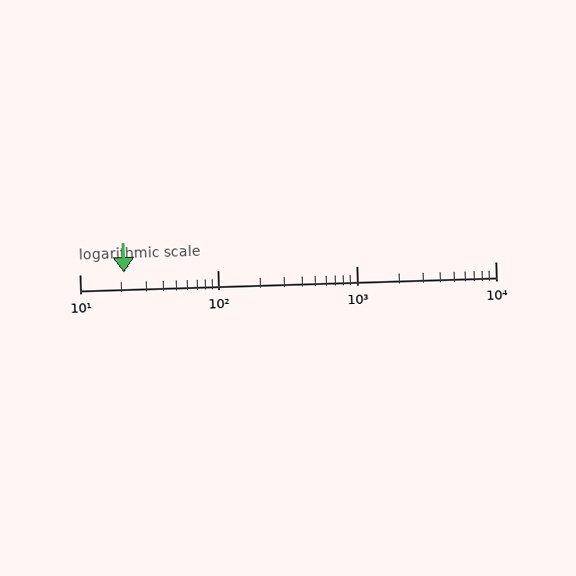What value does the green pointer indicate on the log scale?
The pointer indicates approximately 21.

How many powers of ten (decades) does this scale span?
The scale spans 3 decades, from 10 to 10000.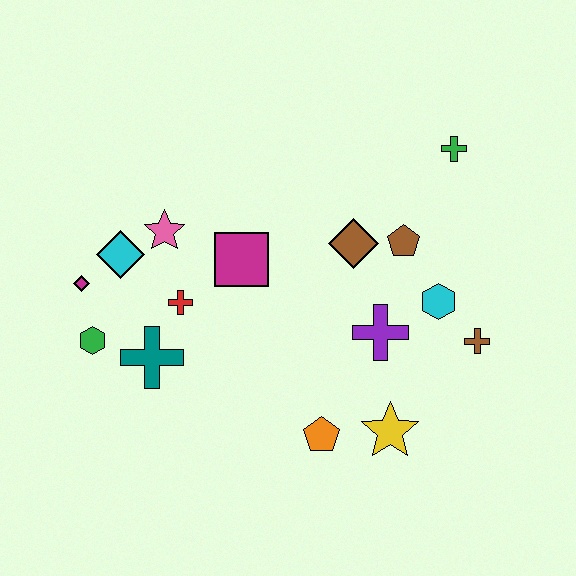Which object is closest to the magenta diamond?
The cyan diamond is closest to the magenta diamond.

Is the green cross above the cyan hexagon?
Yes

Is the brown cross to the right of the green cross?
Yes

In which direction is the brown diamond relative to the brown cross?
The brown diamond is to the left of the brown cross.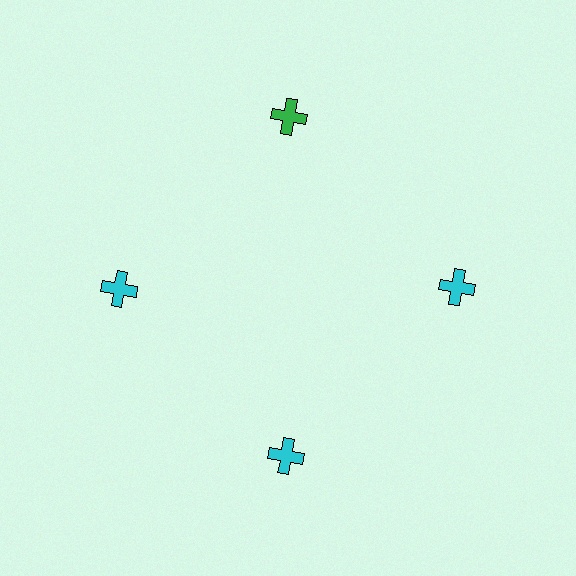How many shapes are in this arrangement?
There are 4 shapes arranged in a ring pattern.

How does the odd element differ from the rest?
It has a different color: green instead of cyan.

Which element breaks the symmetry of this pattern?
The green cross at roughly the 12 o'clock position breaks the symmetry. All other shapes are cyan crosses.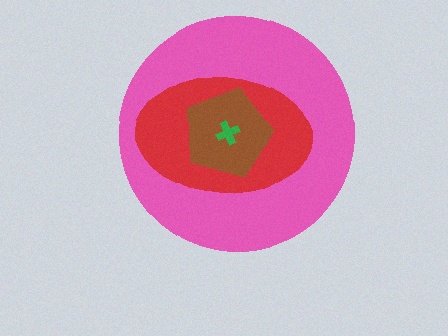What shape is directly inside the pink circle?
The red ellipse.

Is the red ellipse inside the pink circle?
Yes.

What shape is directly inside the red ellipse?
The brown pentagon.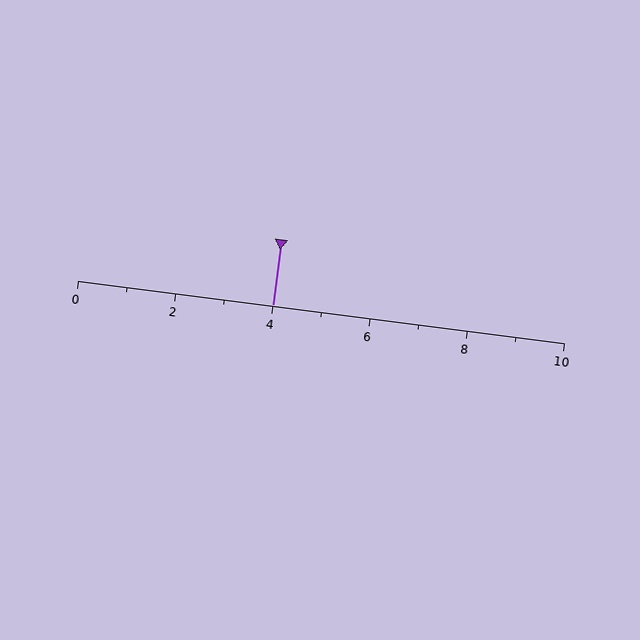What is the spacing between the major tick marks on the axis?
The major ticks are spaced 2 apart.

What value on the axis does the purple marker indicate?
The marker indicates approximately 4.